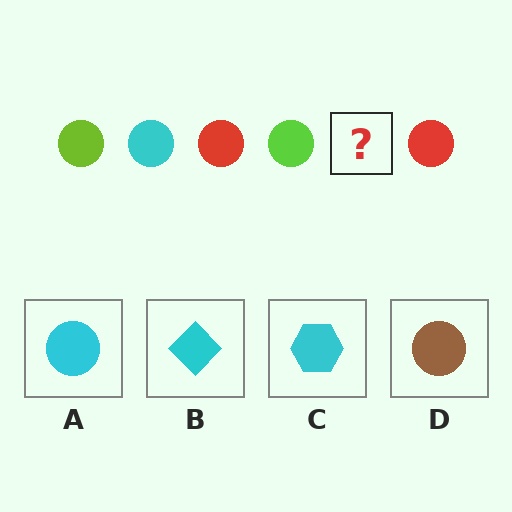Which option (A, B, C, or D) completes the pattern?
A.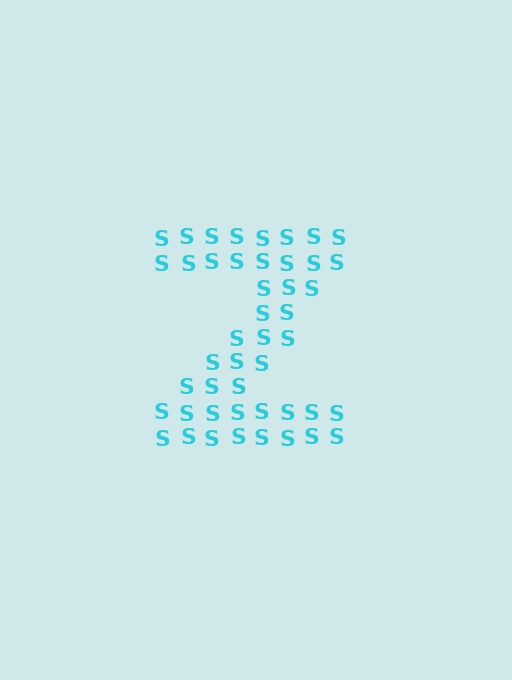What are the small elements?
The small elements are letter S's.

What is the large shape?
The large shape is the letter Z.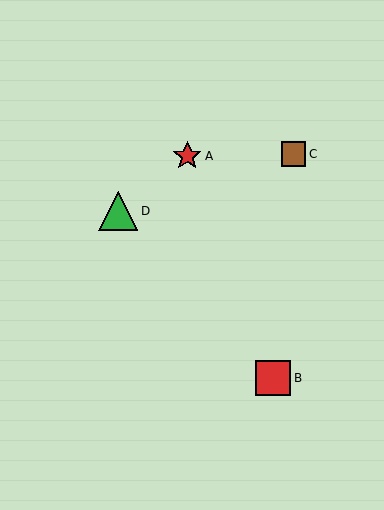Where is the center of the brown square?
The center of the brown square is at (293, 154).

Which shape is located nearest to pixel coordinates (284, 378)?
The red square (labeled B) at (273, 378) is nearest to that location.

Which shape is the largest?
The green triangle (labeled D) is the largest.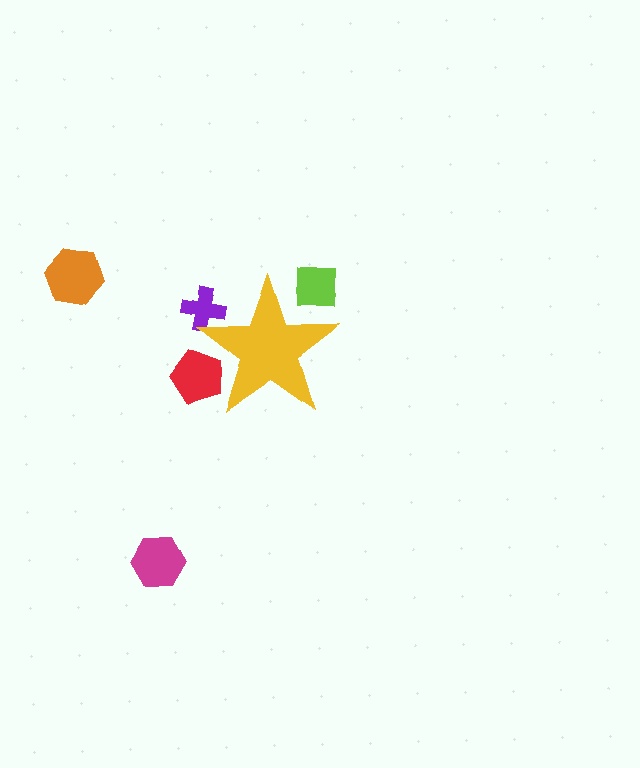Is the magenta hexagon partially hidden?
No, the magenta hexagon is fully visible.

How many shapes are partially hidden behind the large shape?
3 shapes are partially hidden.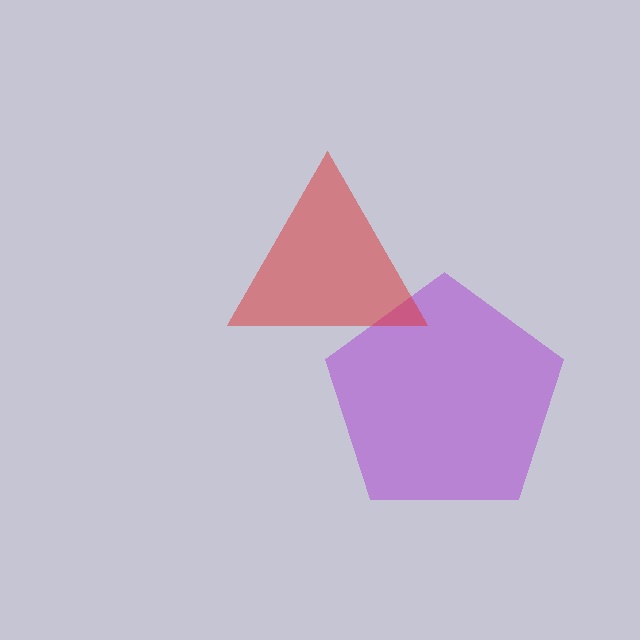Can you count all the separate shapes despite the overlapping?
Yes, there are 2 separate shapes.